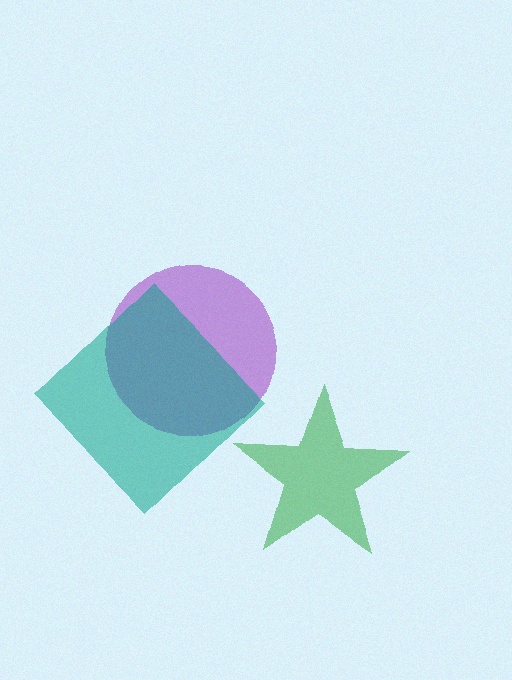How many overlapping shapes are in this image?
There are 3 overlapping shapes in the image.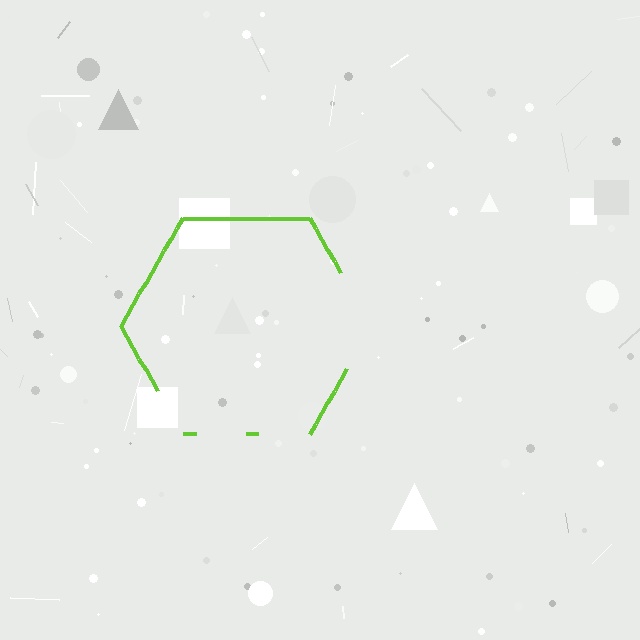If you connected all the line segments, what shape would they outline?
They would outline a hexagon.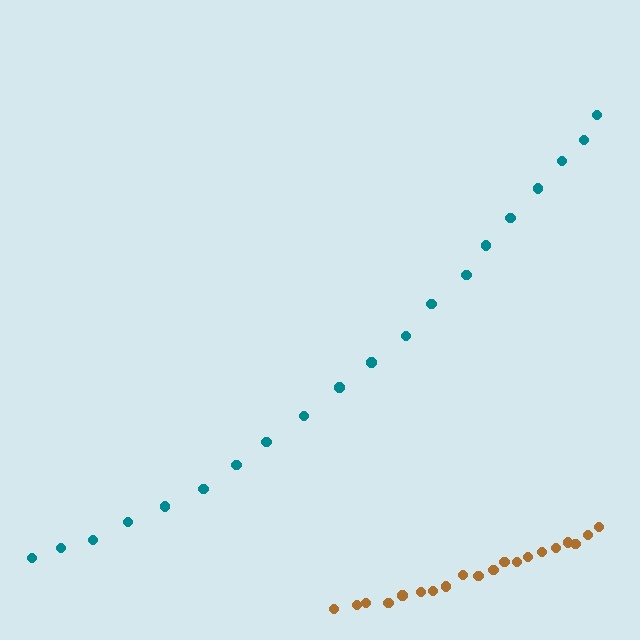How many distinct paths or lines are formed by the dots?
There are 2 distinct paths.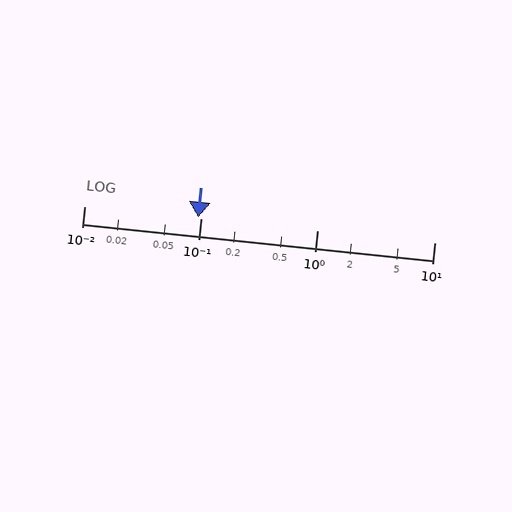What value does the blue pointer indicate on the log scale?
The pointer indicates approximately 0.095.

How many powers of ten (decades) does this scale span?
The scale spans 3 decades, from 0.01 to 10.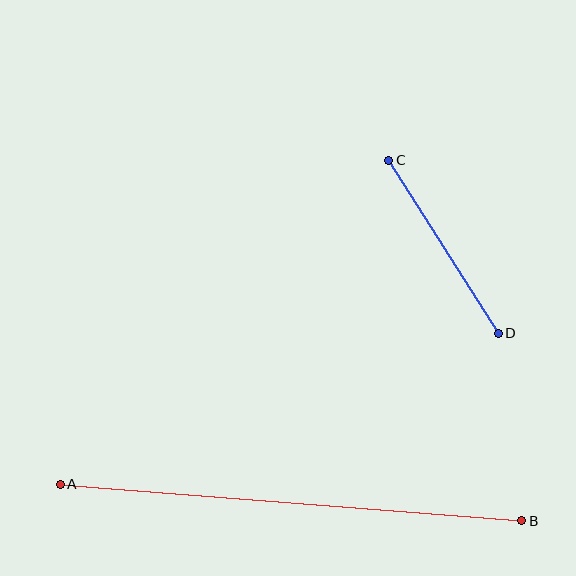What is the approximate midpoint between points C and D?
The midpoint is at approximately (443, 247) pixels.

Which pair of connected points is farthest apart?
Points A and B are farthest apart.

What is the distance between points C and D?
The distance is approximately 205 pixels.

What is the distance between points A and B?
The distance is approximately 463 pixels.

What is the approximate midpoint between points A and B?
The midpoint is at approximately (291, 503) pixels.